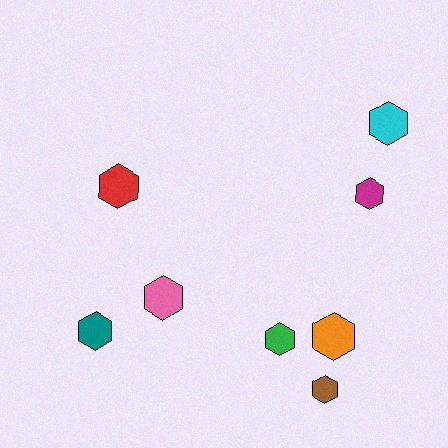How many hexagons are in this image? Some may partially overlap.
There are 8 hexagons.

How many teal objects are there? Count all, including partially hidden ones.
There is 1 teal object.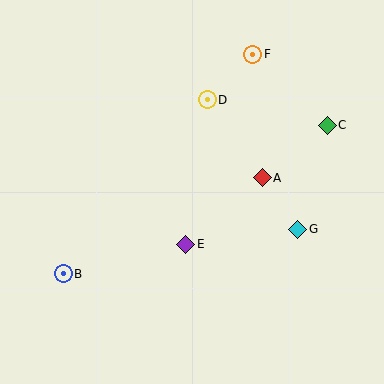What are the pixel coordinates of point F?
Point F is at (253, 54).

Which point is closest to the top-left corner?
Point D is closest to the top-left corner.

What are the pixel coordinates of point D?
Point D is at (207, 100).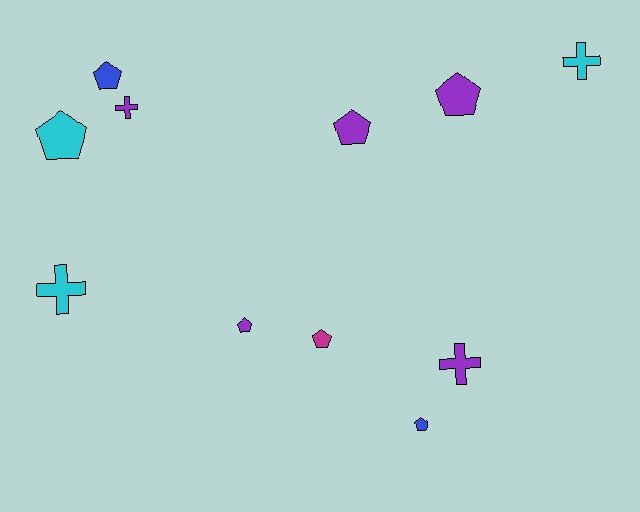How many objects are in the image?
There are 11 objects.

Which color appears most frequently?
Purple, with 5 objects.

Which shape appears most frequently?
Pentagon, with 7 objects.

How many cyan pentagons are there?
There is 1 cyan pentagon.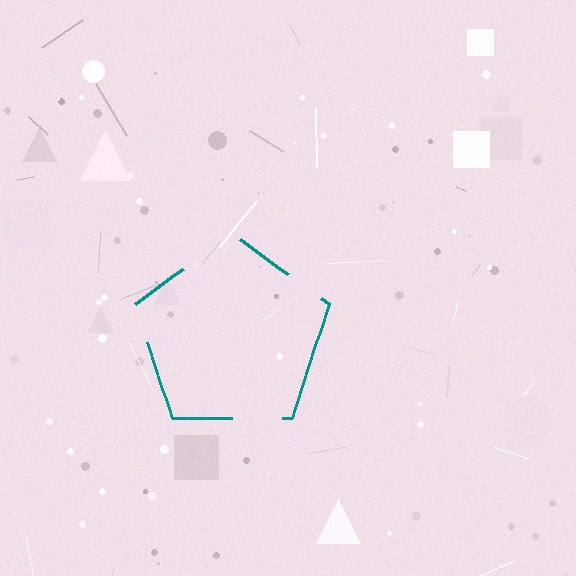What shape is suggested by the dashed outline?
The dashed outline suggests a pentagon.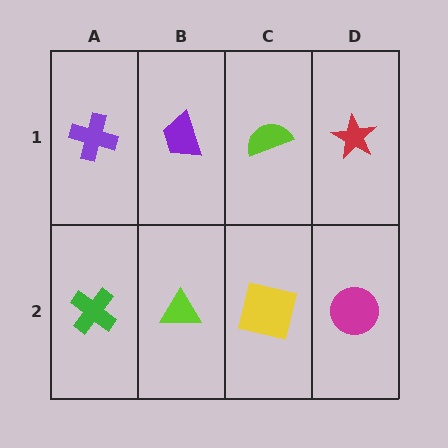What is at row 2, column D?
A magenta circle.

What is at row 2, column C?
A yellow square.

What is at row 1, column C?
A lime semicircle.